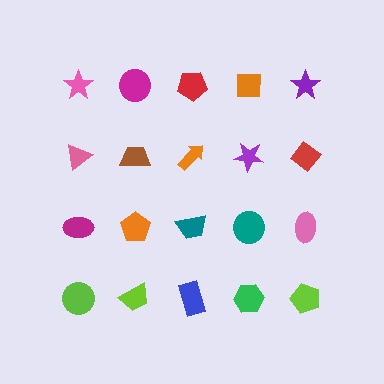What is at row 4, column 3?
A blue rectangle.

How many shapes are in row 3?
5 shapes.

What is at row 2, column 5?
A red diamond.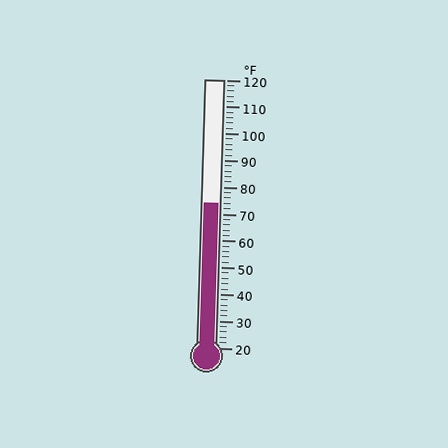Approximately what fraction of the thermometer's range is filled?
The thermometer is filled to approximately 55% of its range.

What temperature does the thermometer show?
The thermometer shows approximately 74°F.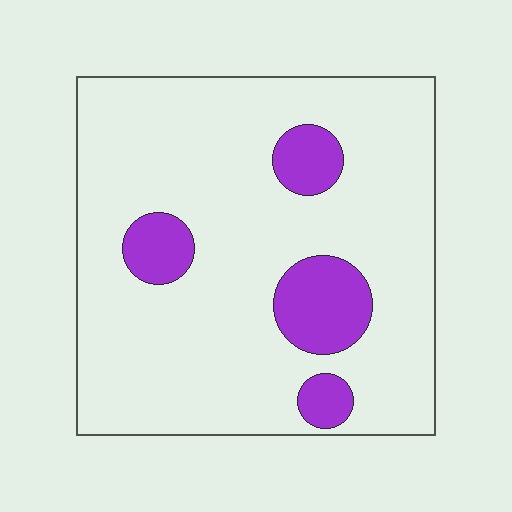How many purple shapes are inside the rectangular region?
4.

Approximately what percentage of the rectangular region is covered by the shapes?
Approximately 15%.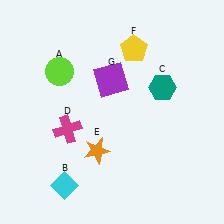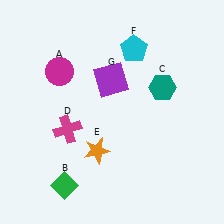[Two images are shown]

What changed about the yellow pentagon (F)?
In Image 1, F is yellow. In Image 2, it changed to cyan.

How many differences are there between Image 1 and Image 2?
There are 3 differences between the two images.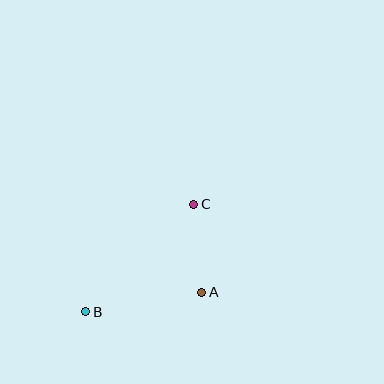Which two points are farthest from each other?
Points B and C are farthest from each other.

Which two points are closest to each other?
Points A and C are closest to each other.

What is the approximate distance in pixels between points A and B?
The distance between A and B is approximately 118 pixels.